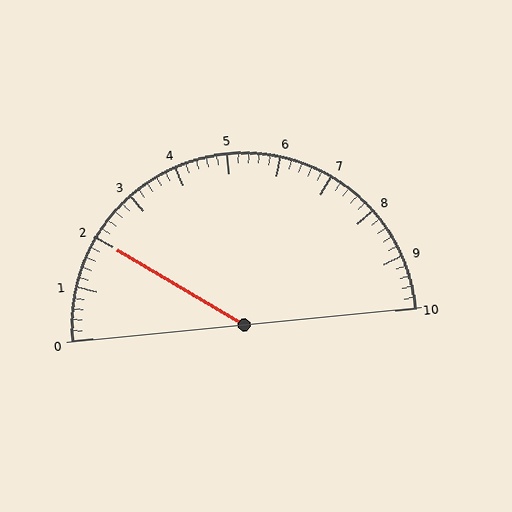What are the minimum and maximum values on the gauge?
The gauge ranges from 0 to 10.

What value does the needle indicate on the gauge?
The needle indicates approximately 2.0.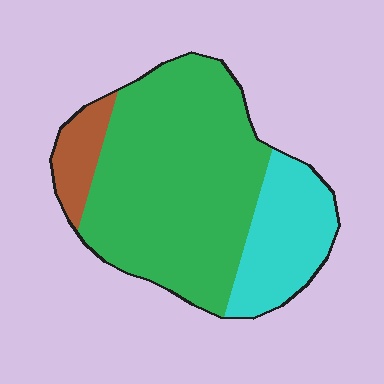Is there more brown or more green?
Green.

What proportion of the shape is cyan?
Cyan takes up about one quarter (1/4) of the shape.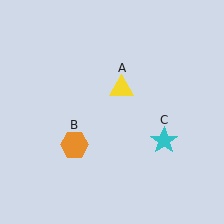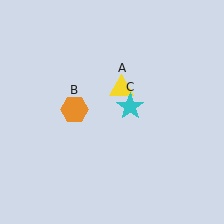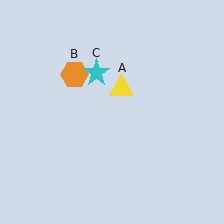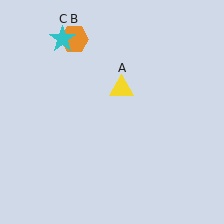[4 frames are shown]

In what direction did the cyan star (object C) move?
The cyan star (object C) moved up and to the left.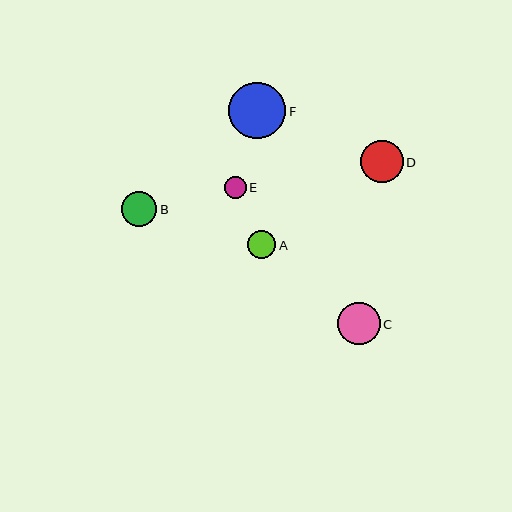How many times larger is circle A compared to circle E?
Circle A is approximately 1.3 times the size of circle E.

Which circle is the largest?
Circle F is the largest with a size of approximately 57 pixels.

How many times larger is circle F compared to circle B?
Circle F is approximately 1.6 times the size of circle B.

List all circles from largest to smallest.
From largest to smallest: F, D, C, B, A, E.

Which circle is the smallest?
Circle E is the smallest with a size of approximately 21 pixels.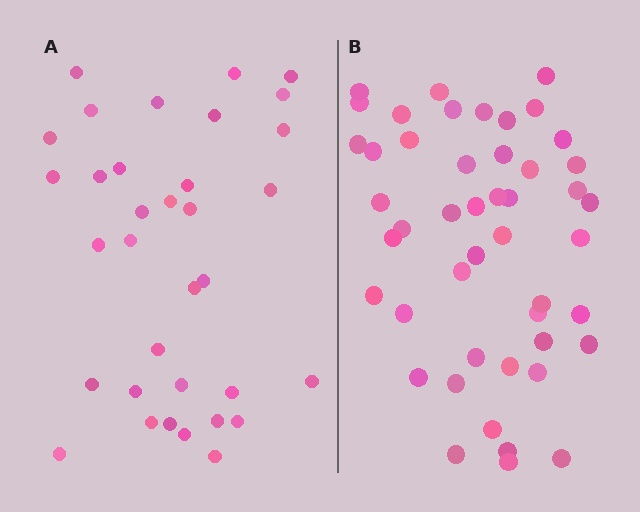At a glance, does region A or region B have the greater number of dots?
Region B (the right region) has more dots.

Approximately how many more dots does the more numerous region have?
Region B has approximately 15 more dots than region A.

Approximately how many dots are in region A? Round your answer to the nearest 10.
About 30 dots. (The exact count is 34, which rounds to 30.)